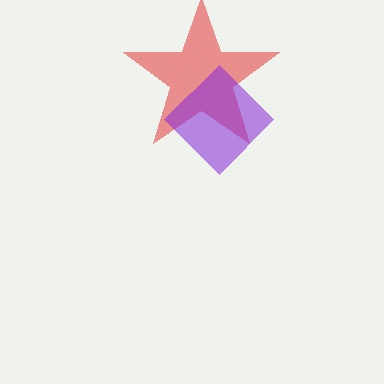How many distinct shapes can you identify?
There are 2 distinct shapes: a red star, a purple diamond.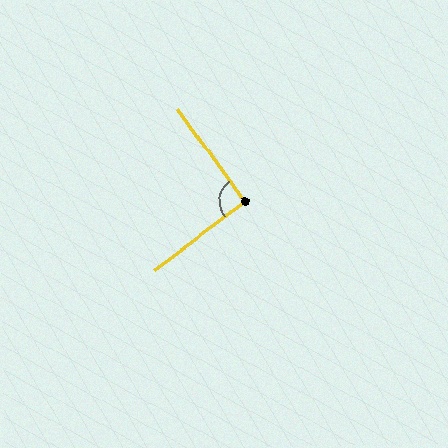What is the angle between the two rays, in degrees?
Approximately 91 degrees.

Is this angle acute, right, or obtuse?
It is approximately a right angle.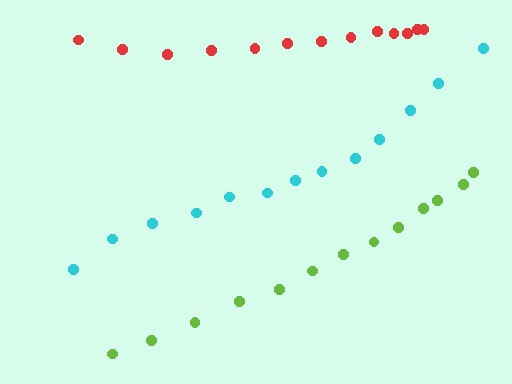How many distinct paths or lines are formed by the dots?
There are 3 distinct paths.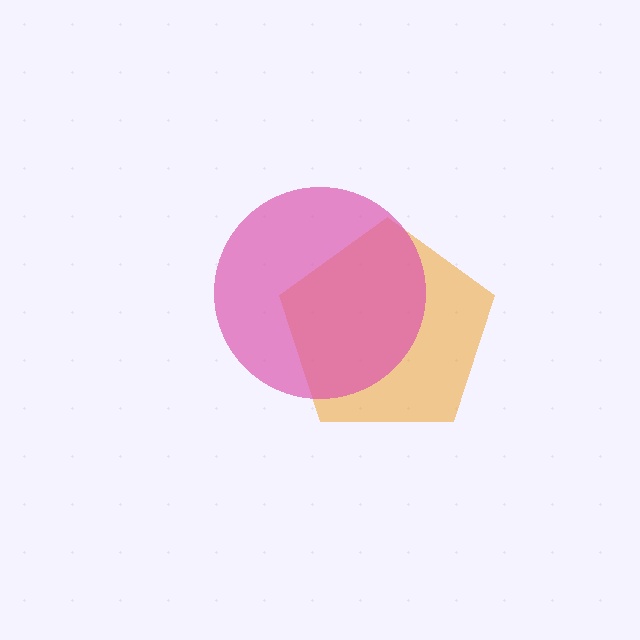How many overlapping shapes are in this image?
There are 2 overlapping shapes in the image.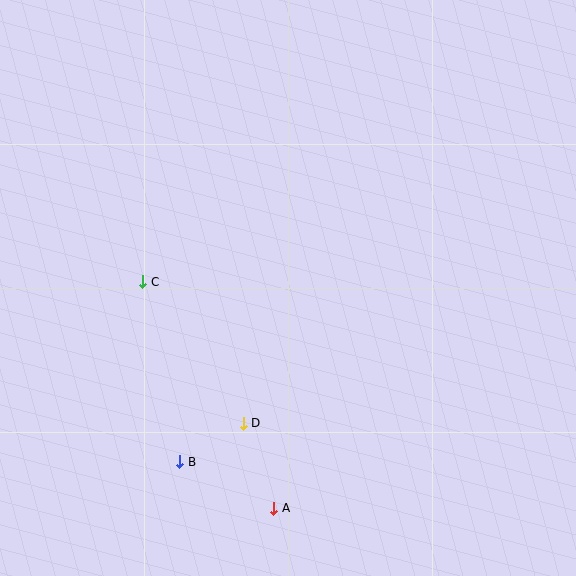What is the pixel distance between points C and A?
The distance between C and A is 262 pixels.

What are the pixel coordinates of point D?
Point D is at (243, 423).